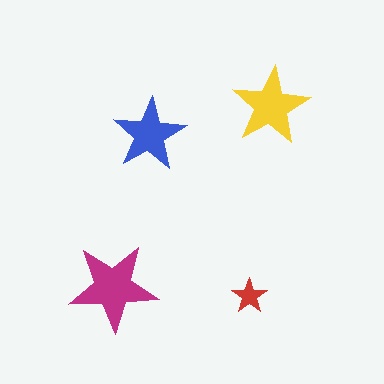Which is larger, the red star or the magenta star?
The magenta one.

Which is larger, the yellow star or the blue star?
The yellow one.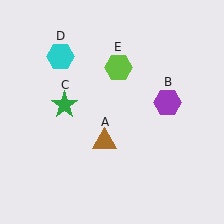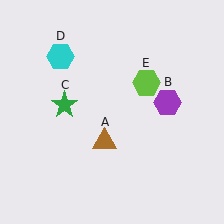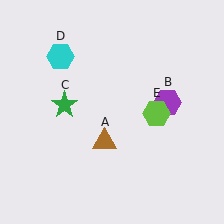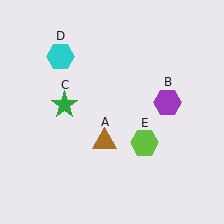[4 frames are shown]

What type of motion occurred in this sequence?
The lime hexagon (object E) rotated clockwise around the center of the scene.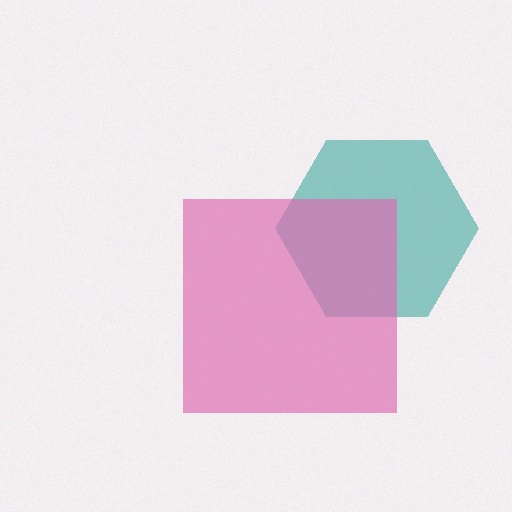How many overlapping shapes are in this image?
There are 2 overlapping shapes in the image.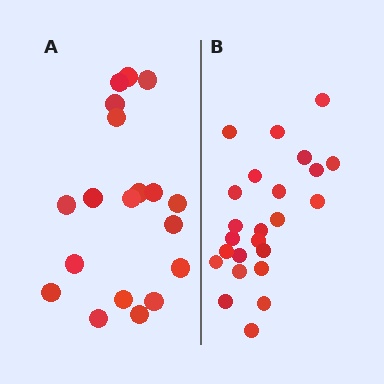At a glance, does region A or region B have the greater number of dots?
Region B (the right region) has more dots.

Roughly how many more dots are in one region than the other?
Region B has about 5 more dots than region A.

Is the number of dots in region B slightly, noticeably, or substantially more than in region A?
Region B has noticeably more, but not dramatically so. The ratio is roughly 1.3 to 1.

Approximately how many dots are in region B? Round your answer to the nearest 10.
About 20 dots. (The exact count is 24, which rounds to 20.)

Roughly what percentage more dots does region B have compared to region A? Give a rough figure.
About 25% more.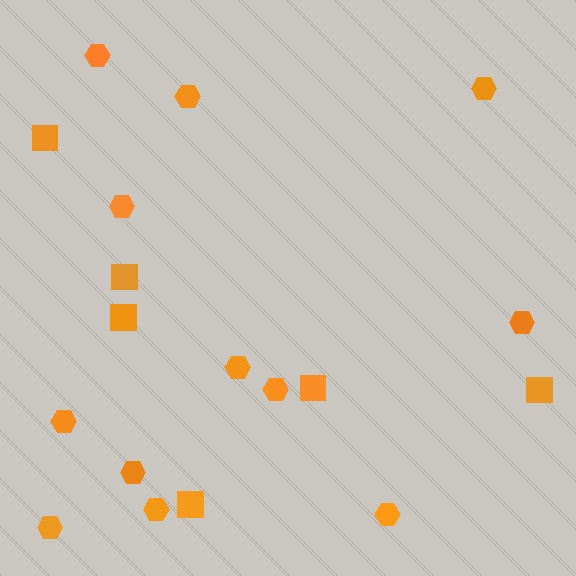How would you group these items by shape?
There are 2 groups: one group of hexagons (12) and one group of squares (6).